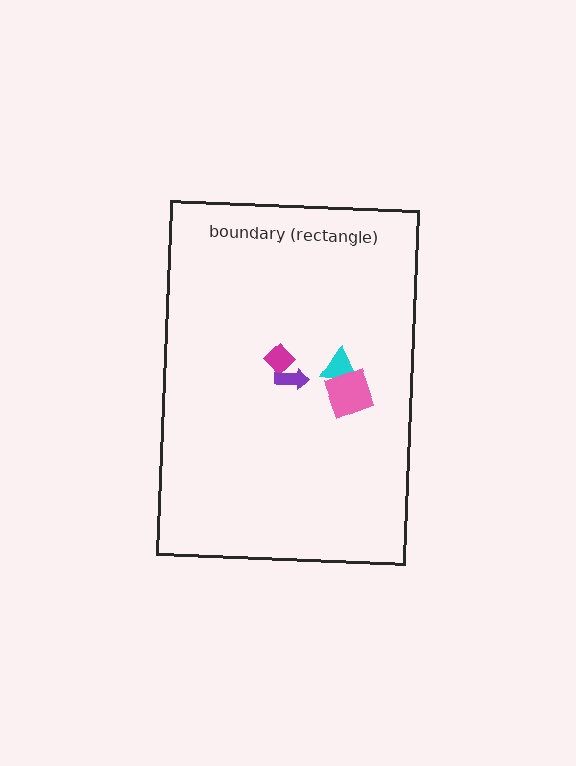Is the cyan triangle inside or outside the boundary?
Inside.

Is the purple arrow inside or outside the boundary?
Inside.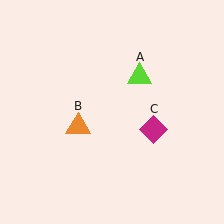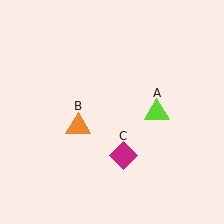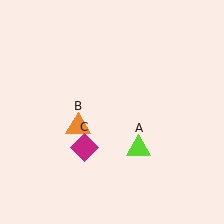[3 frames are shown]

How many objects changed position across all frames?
2 objects changed position: lime triangle (object A), magenta diamond (object C).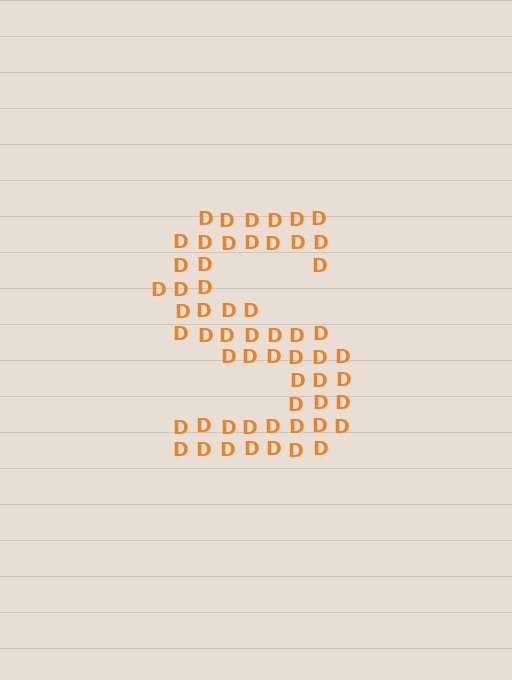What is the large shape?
The large shape is the letter S.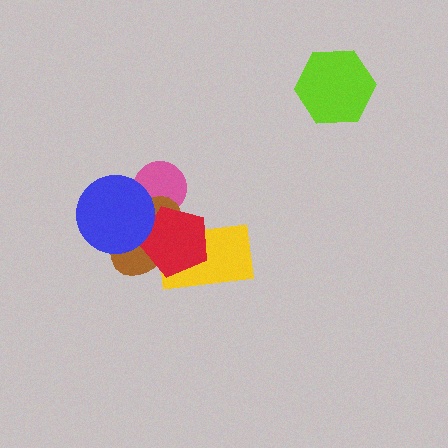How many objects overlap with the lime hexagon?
0 objects overlap with the lime hexagon.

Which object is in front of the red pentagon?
The blue circle is in front of the red pentagon.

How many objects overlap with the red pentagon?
4 objects overlap with the red pentagon.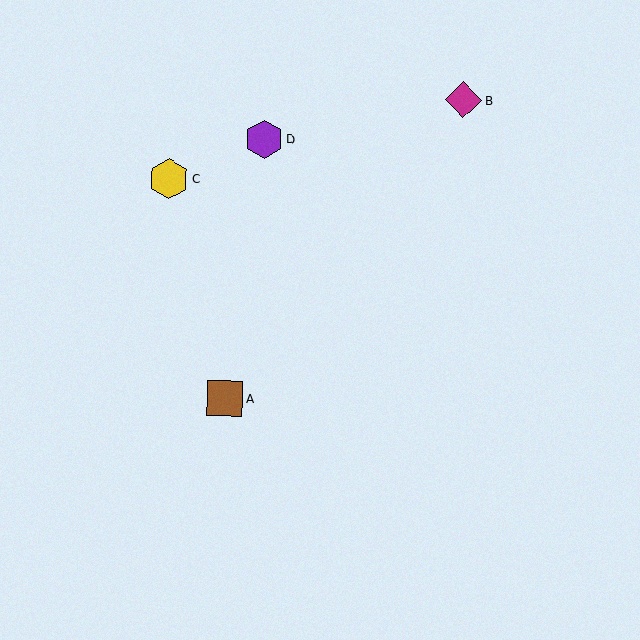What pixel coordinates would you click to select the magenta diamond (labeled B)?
Click at (463, 100) to select the magenta diamond B.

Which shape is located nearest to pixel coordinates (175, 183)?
The yellow hexagon (labeled C) at (169, 179) is nearest to that location.